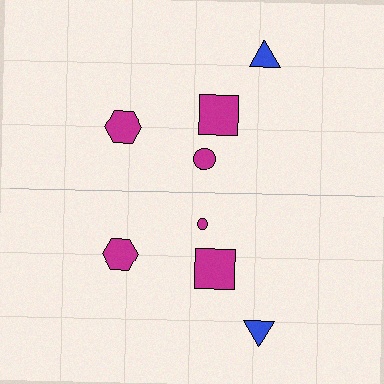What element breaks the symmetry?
The magenta circle on the bottom side has a different size than its mirror counterpart.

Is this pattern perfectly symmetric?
No, the pattern is not perfectly symmetric. The magenta circle on the bottom side has a different size than its mirror counterpart.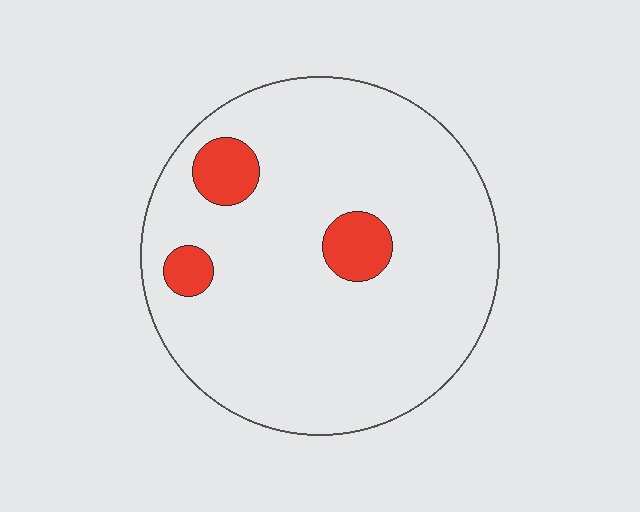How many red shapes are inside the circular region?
3.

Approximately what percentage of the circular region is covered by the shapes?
Approximately 10%.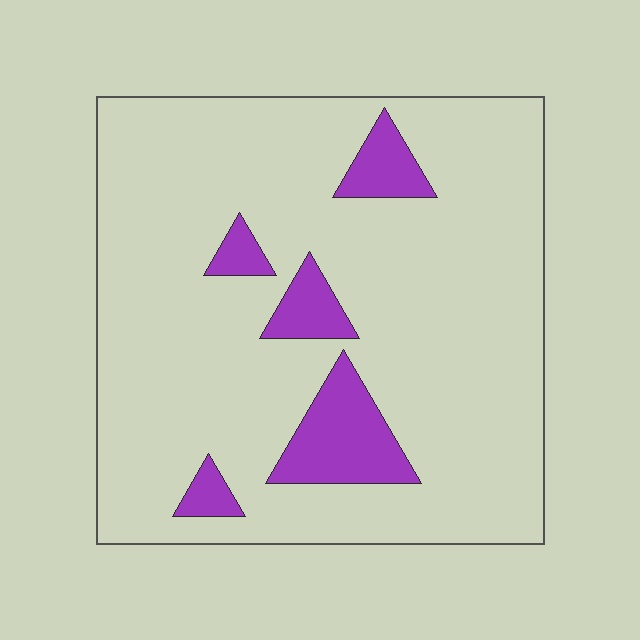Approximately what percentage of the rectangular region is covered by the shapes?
Approximately 10%.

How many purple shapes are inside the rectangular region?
5.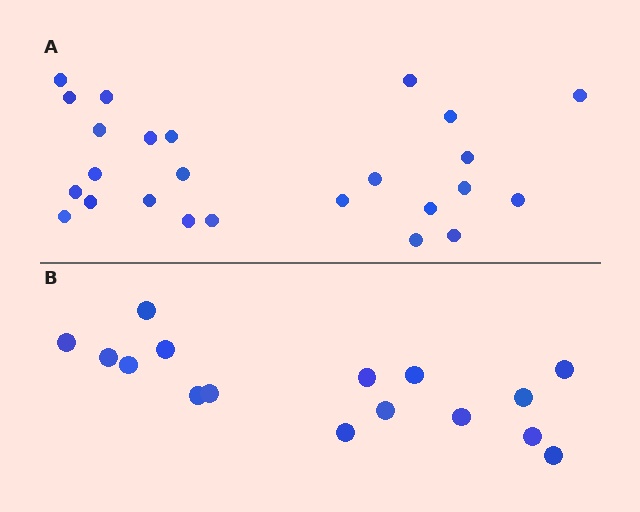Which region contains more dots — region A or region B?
Region A (the top region) has more dots.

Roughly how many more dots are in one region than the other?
Region A has roughly 8 or so more dots than region B.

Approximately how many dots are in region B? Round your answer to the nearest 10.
About 20 dots. (The exact count is 16, which rounds to 20.)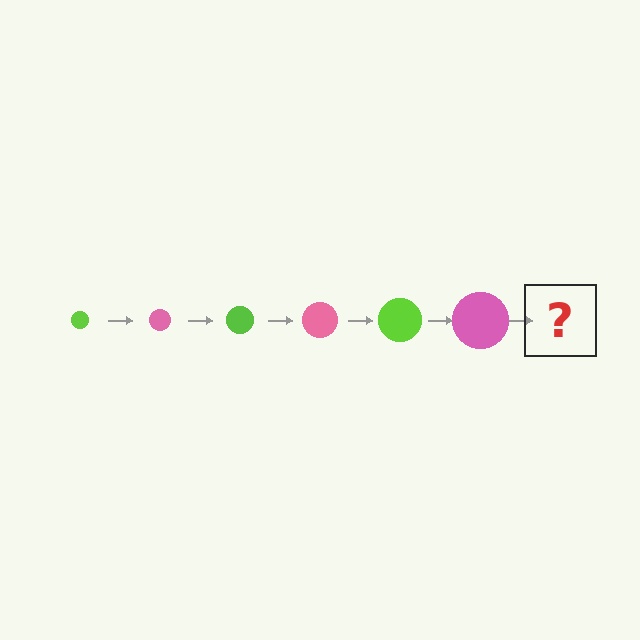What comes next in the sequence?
The next element should be a lime circle, larger than the previous one.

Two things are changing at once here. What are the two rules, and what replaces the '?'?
The two rules are that the circle grows larger each step and the color cycles through lime and pink. The '?' should be a lime circle, larger than the previous one.